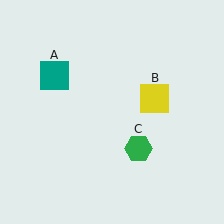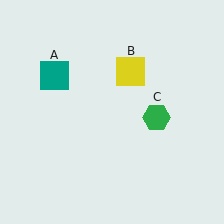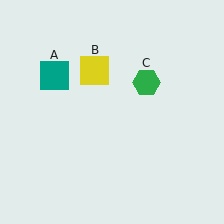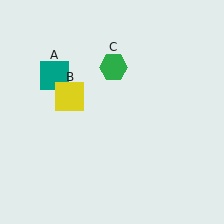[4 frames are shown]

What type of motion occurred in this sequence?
The yellow square (object B), green hexagon (object C) rotated counterclockwise around the center of the scene.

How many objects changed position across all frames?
2 objects changed position: yellow square (object B), green hexagon (object C).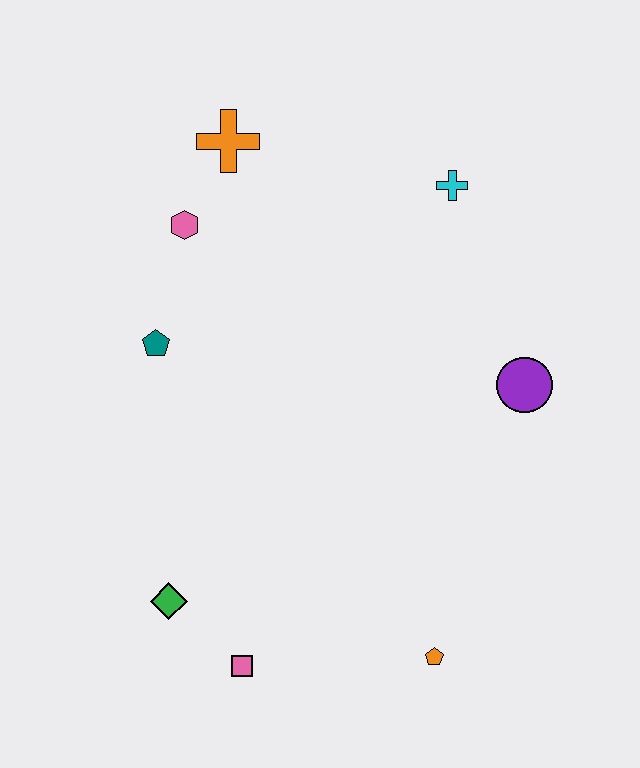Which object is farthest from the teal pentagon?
The orange pentagon is farthest from the teal pentagon.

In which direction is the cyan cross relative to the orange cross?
The cyan cross is to the right of the orange cross.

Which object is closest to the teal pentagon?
The pink hexagon is closest to the teal pentagon.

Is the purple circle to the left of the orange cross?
No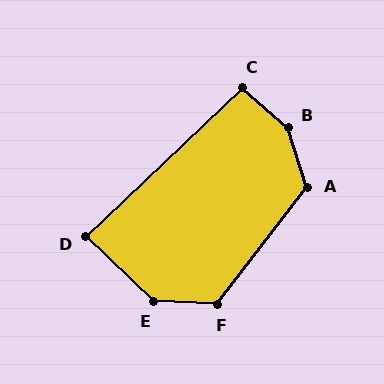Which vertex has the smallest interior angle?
D, at approximately 87 degrees.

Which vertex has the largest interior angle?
B, at approximately 149 degrees.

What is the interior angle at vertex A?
Approximately 124 degrees (obtuse).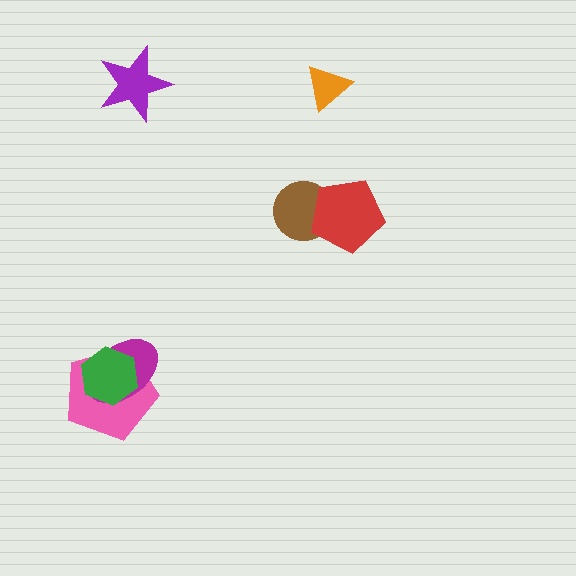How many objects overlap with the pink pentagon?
2 objects overlap with the pink pentagon.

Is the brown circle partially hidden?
Yes, it is partially covered by another shape.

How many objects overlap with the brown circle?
1 object overlaps with the brown circle.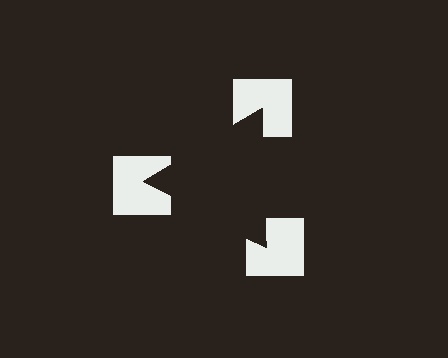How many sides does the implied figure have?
3 sides.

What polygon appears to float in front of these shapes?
An illusory triangle — its edges are inferred from the aligned wedge cuts in the notched squares, not physically drawn.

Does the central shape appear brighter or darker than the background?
It typically appears slightly darker than the background, even though no actual brightness change is drawn.